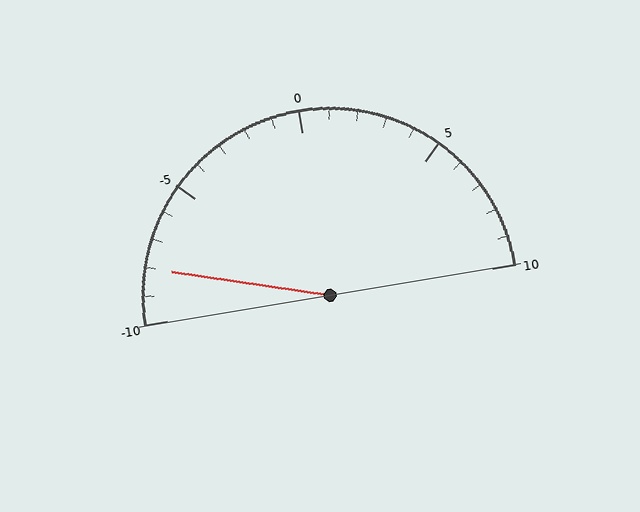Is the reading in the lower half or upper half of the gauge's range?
The reading is in the lower half of the range (-10 to 10).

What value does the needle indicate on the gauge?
The needle indicates approximately -8.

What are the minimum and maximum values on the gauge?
The gauge ranges from -10 to 10.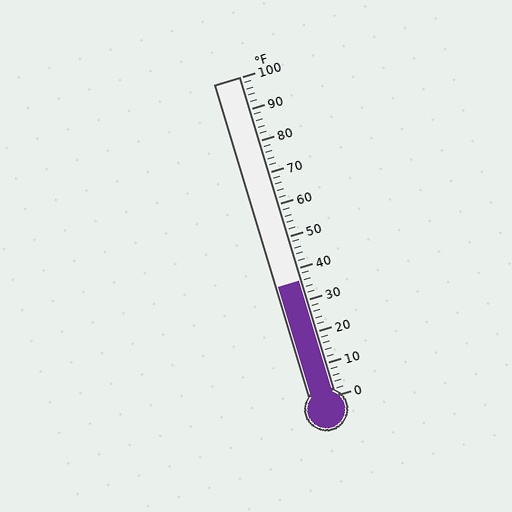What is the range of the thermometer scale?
The thermometer scale ranges from 0°F to 100°F.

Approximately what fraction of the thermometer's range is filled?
The thermometer is filled to approximately 35% of its range.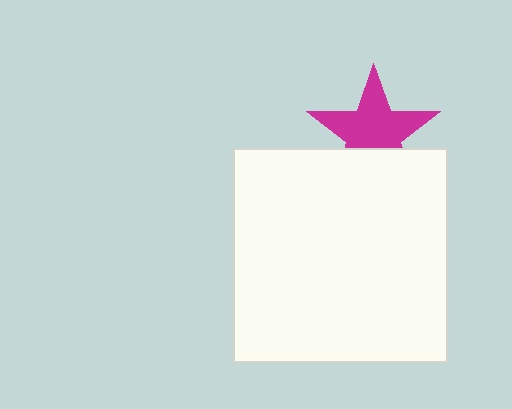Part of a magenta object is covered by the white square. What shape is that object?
It is a star.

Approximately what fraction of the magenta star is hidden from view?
Roughly 32% of the magenta star is hidden behind the white square.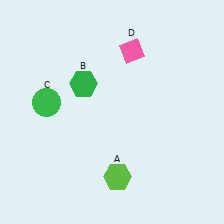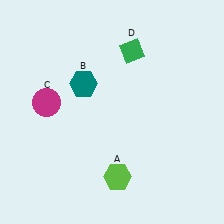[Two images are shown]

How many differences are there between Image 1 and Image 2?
There are 3 differences between the two images.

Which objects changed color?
B changed from green to teal. C changed from green to magenta. D changed from pink to green.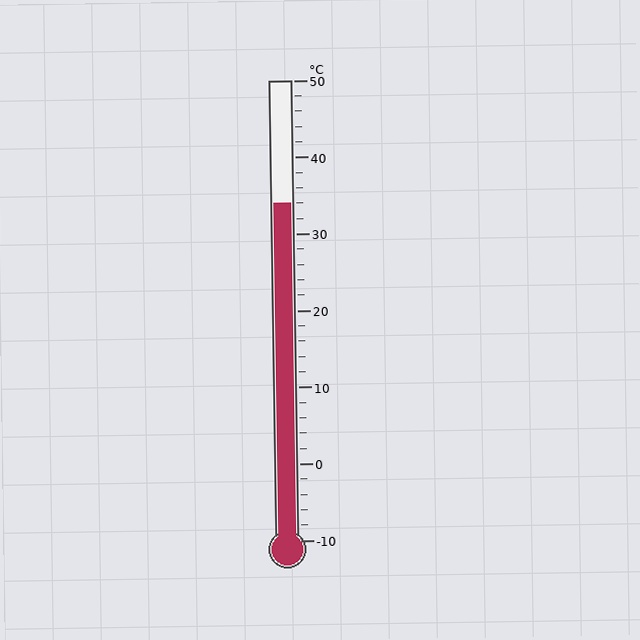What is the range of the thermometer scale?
The thermometer scale ranges from -10°C to 50°C.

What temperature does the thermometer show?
The thermometer shows approximately 34°C.